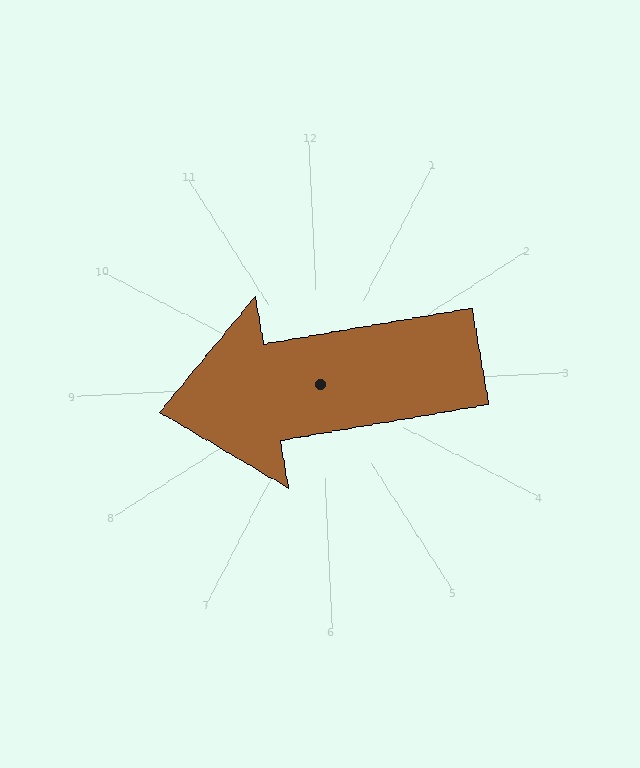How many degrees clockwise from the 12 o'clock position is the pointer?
Approximately 263 degrees.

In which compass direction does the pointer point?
West.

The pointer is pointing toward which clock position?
Roughly 9 o'clock.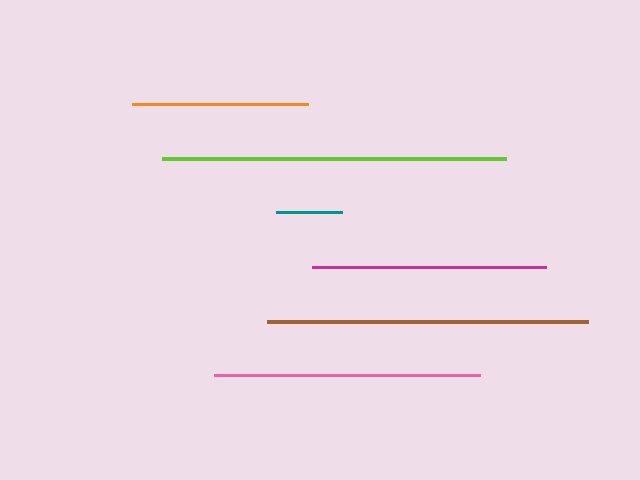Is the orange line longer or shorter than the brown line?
The brown line is longer than the orange line.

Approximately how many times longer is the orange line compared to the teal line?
The orange line is approximately 2.7 times the length of the teal line.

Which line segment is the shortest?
The teal line is the shortest at approximately 66 pixels.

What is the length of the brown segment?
The brown segment is approximately 321 pixels long.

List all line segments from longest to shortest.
From longest to shortest: lime, brown, pink, magenta, orange, teal.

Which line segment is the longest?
The lime line is the longest at approximately 344 pixels.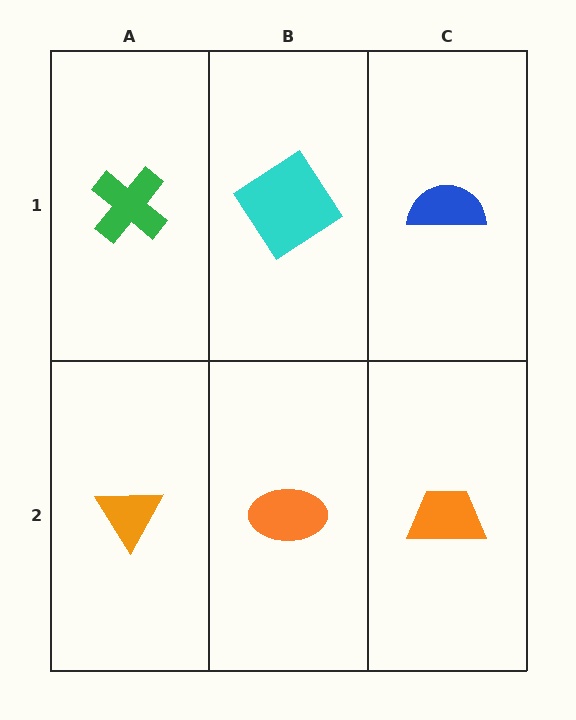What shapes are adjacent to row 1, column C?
An orange trapezoid (row 2, column C), a cyan diamond (row 1, column B).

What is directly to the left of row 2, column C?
An orange ellipse.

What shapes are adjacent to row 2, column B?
A cyan diamond (row 1, column B), an orange triangle (row 2, column A), an orange trapezoid (row 2, column C).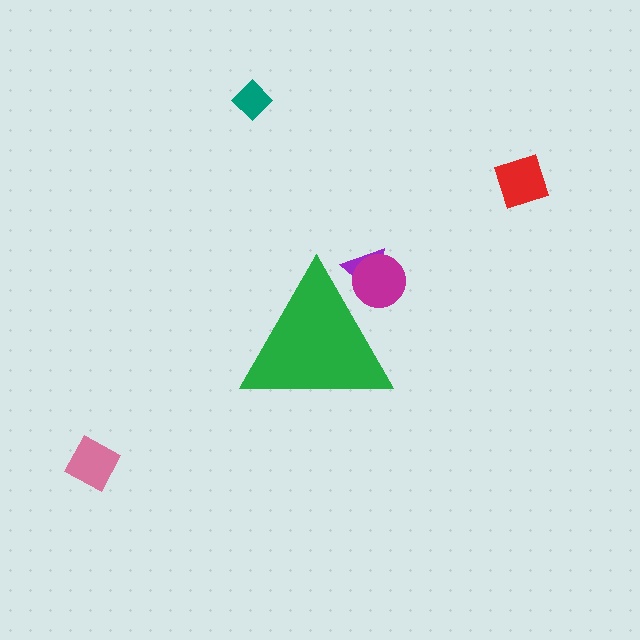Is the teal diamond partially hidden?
No, the teal diamond is fully visible.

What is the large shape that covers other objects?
A green triangle.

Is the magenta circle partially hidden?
Yes, the magenta circle is partially hidden behind the green triangle.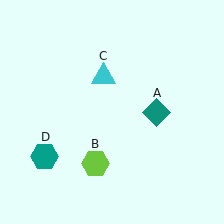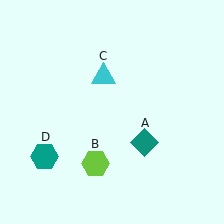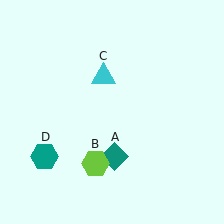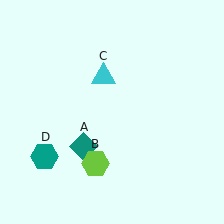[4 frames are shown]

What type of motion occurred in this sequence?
The teal diamond (object A) rotated clockwise around the center of the scene.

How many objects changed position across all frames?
1 object changed position: teal diamond (object A).